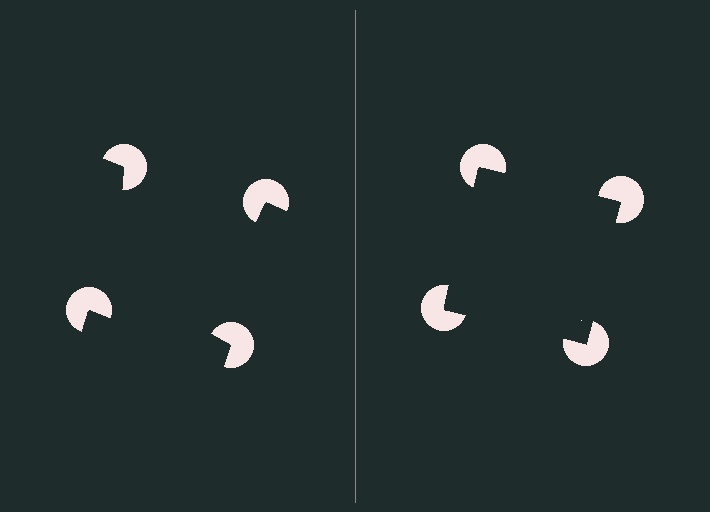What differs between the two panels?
The pac-man discs are positioned identically on both sides; only the wedge orientations differ. On the right they align to a square; on the left they are misaligned.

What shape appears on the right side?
An illusory square.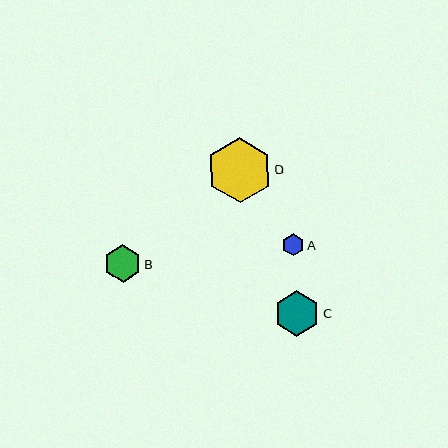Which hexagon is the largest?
Hexagon D is the largest with a size of approximately 65 pixels.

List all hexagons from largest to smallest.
From largest to smallest: D, C, B, A.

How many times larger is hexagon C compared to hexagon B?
Hexagon C is approximately 1.2 times the size of hexagon B.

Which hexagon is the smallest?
Hexagon A is the smallest with a size of approximately 22 pixels.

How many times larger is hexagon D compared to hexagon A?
Hexagon D is approximately 2.9 times the size of hexagon A.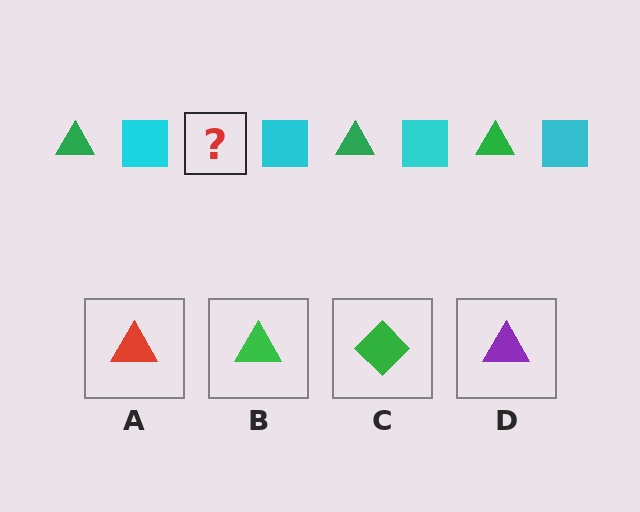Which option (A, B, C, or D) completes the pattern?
B.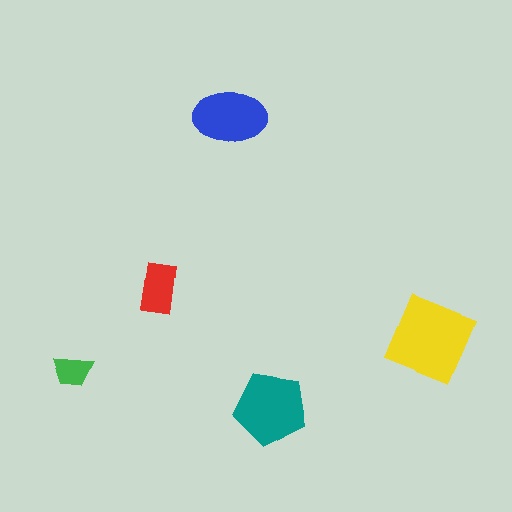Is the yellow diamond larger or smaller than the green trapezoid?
Larger.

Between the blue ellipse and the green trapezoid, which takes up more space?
The blue ellipse.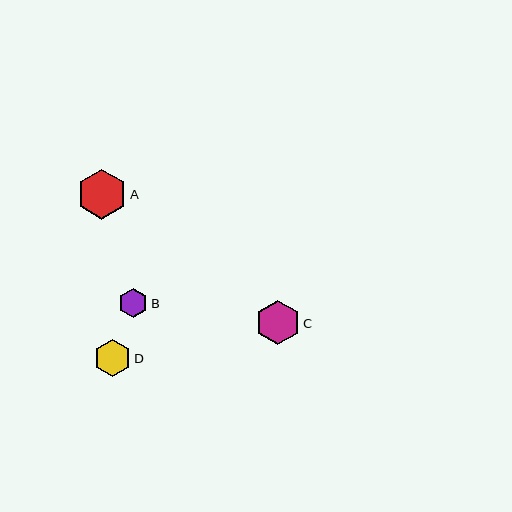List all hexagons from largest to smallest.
From largest to smallest: A, C, D, B.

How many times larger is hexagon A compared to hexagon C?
Hexagon A is approximately 1.1 times the size of hexagon C.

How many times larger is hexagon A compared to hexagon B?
Hexagon A is approximately 1.7 times the size of hexagon B.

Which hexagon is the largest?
Hexagon A is the largest with a size of approximately 50 pixels.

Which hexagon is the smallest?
Hexagon B is the smallest with a size of approximately 29 pixels.